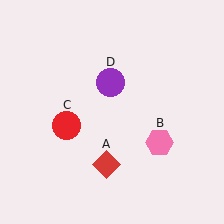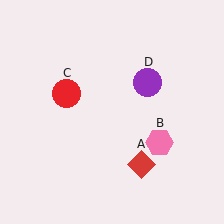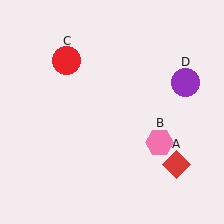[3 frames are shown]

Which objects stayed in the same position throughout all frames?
Pink hexagon (object B) remained stationary.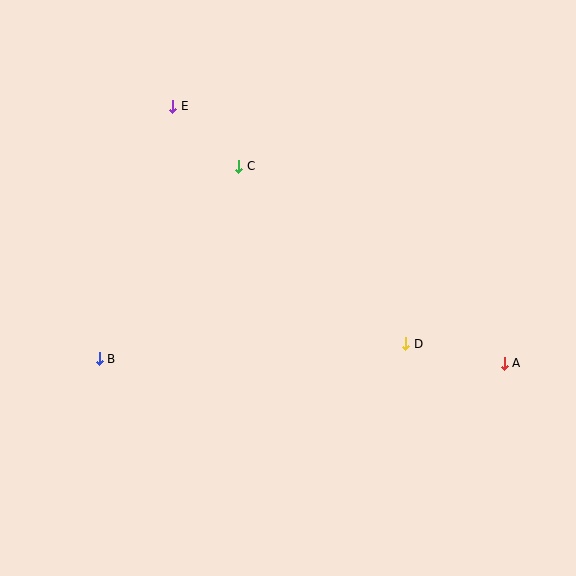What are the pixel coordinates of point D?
Point D is at (406, 344).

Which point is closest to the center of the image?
Point D at (406, 344) is closest to the center.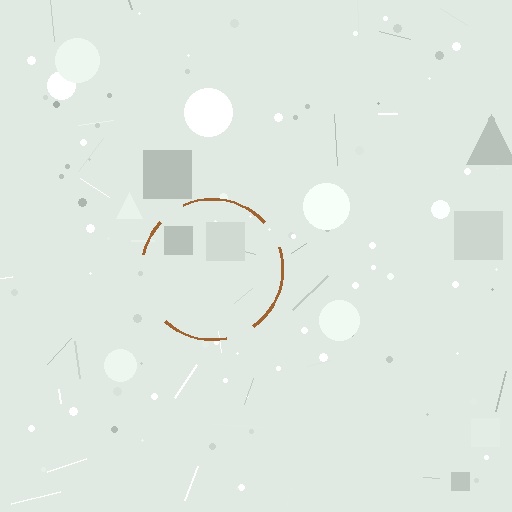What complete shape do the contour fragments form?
The contour fragments form a circle.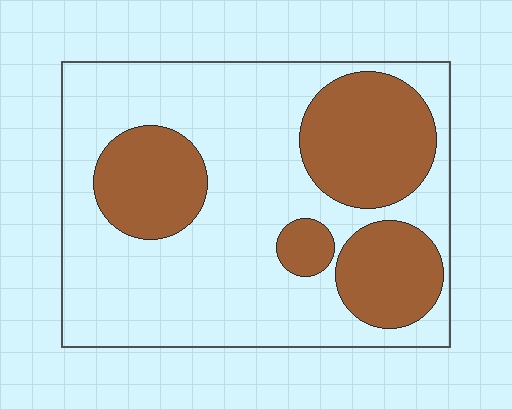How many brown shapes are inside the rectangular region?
4.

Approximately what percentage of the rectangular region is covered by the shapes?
Approximately 35%.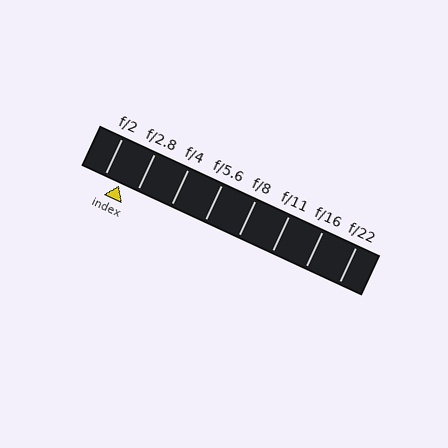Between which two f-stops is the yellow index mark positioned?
The index mark is between f/2 and f/2.8.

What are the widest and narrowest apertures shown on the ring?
The widest aperture shown is f/2 and the narrowest is f/22.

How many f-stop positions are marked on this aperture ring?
There are 8 f-stop positions marked.